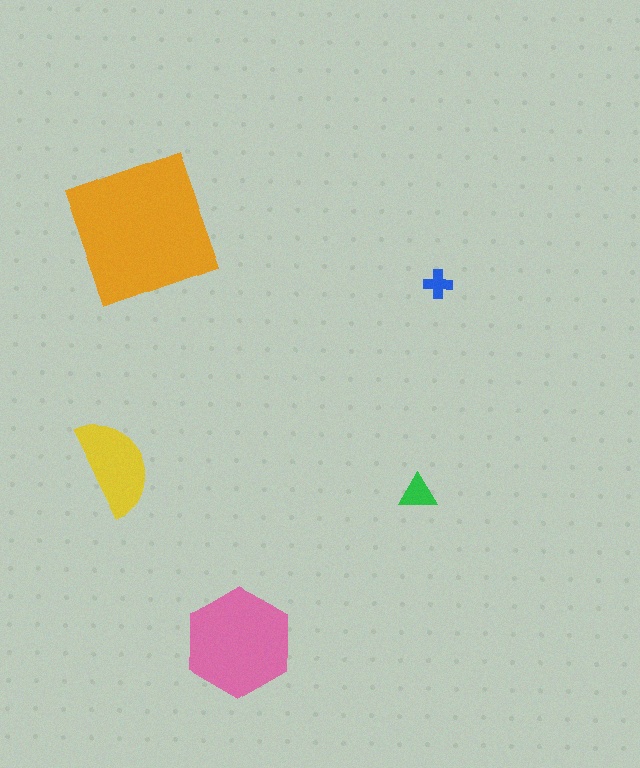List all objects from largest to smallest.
The orange square, the pink hexagon, the yellow semicircle, the green triangle, the blue cross.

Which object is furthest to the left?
The yellow semicircle is leftmost.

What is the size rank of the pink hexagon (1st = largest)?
2nd.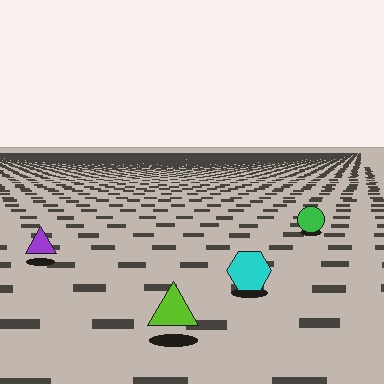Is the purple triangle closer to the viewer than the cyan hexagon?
No. The cyan hexagon is closer — you can tell from the texture gradient: the ground texture is coarser near it.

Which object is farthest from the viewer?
The green circle is farthest from the viewer. It appears smaller and the ground texture around it is denser.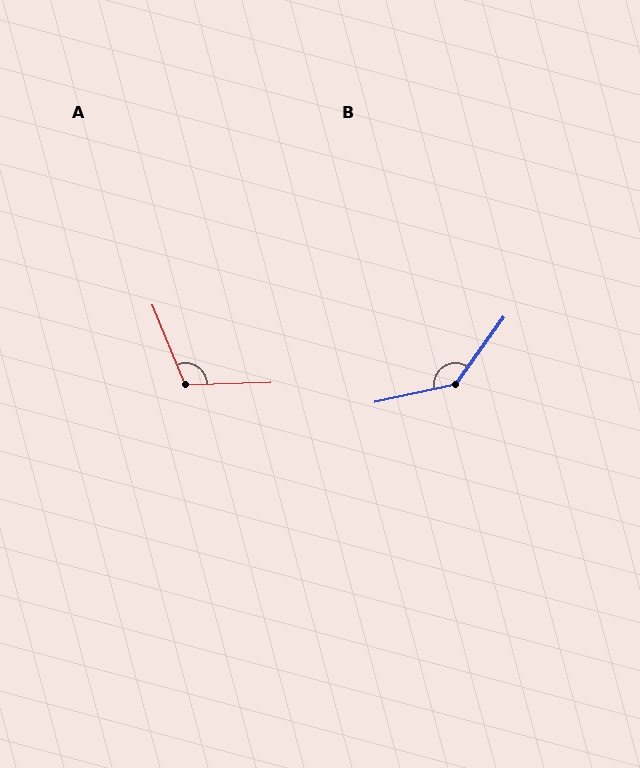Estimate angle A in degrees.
Approximately 111 degrees.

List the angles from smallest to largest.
A (111°), B (138°).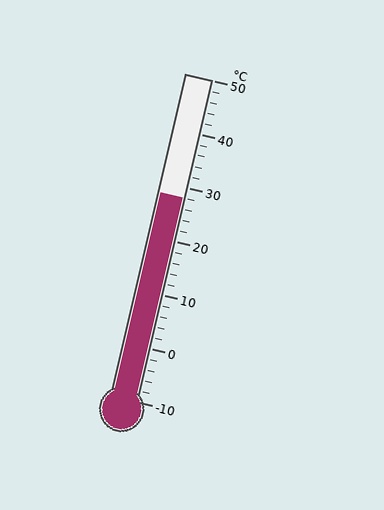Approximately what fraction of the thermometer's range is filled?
The thermometer is filled to approximately 65% of its range.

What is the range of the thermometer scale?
The thermometer scale ranges from -10°C to 50°C.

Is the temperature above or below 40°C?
The temperature is below 40°C.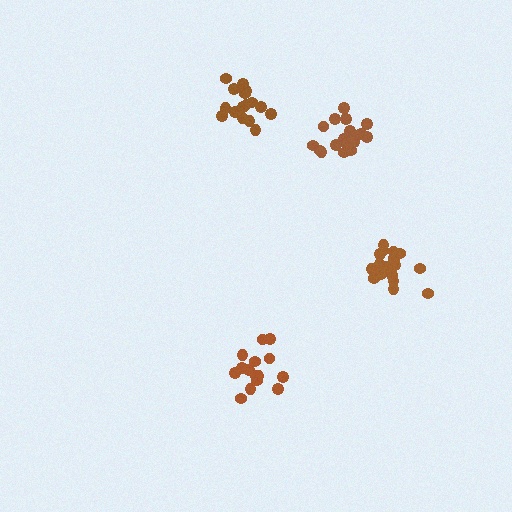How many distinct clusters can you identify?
There are 4 distinct clusters.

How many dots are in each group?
Group 1: 16 dots, Group 2: 20 dots, Group 3: 15 dots, Group 4: 18 dots (69 total).